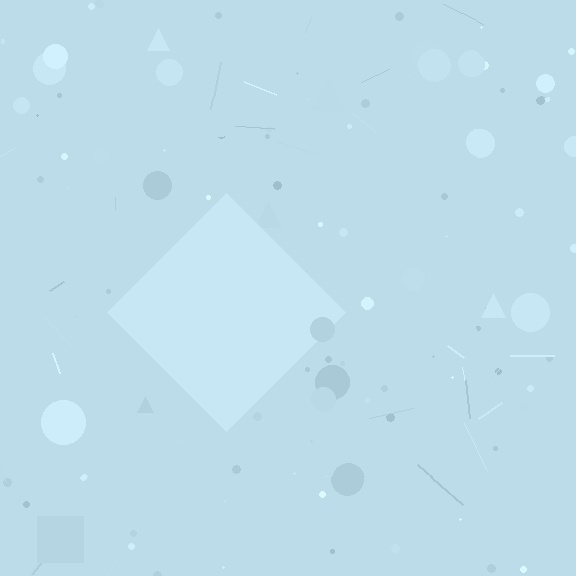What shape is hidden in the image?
A diamond is hidden in the image.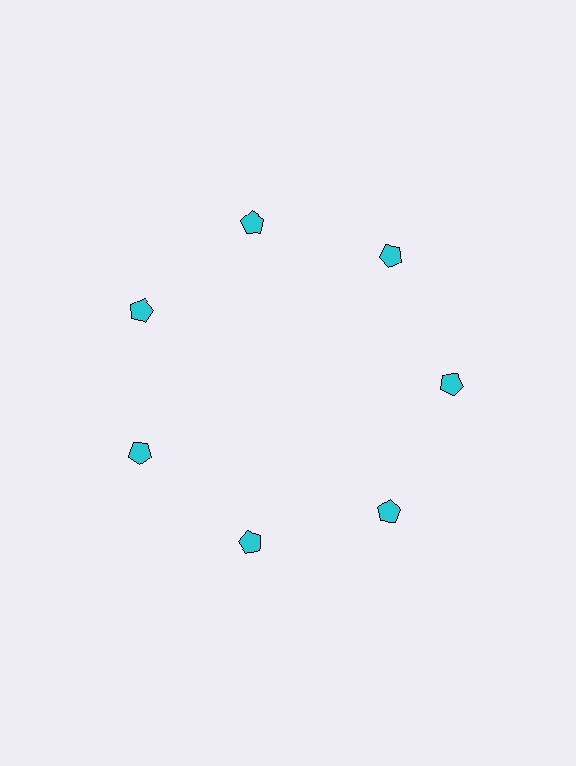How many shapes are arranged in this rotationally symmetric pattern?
There are 7 shapes, arranged in 7 groups of 1.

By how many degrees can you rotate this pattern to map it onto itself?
The pattern maps onto itself every 51 degrees of rotation.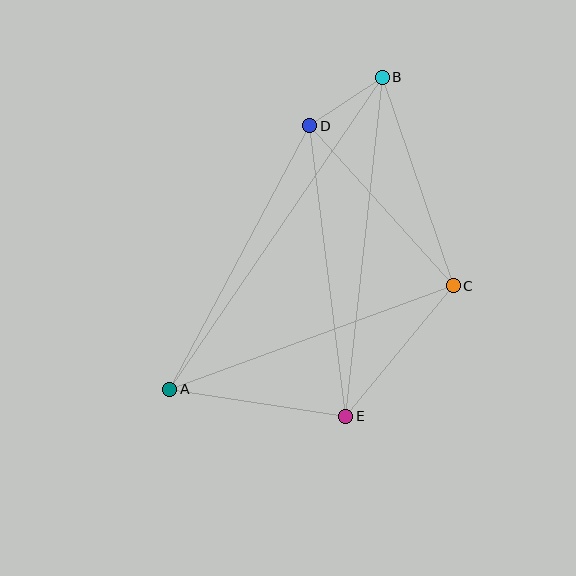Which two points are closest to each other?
Points B and D are closest to each other.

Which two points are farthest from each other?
Points A and B are farthest from each other.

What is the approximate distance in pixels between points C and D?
The distance between C and D is approximately 215 pixels.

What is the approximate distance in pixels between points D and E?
The distance between D and E is approximately 293 pixels.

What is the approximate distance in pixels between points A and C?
The distance between A and C is approximately 302 pixels.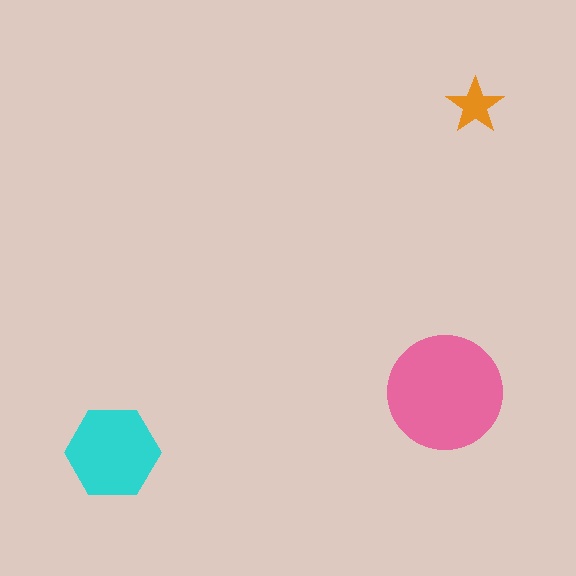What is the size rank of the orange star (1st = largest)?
3rd.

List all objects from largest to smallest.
The pink circle, the cyan hexagon, the orange star.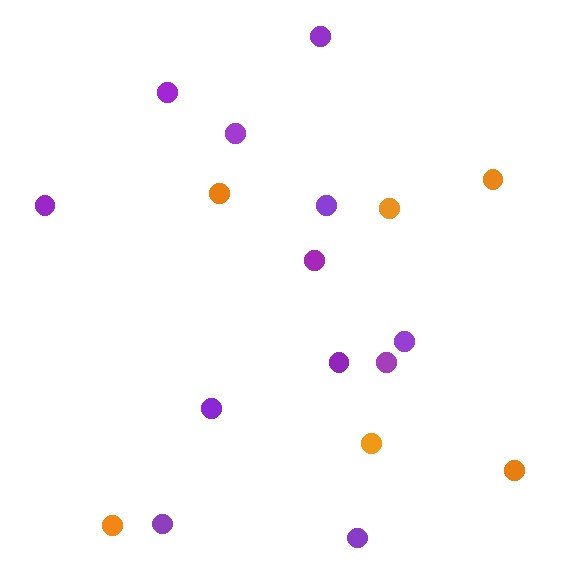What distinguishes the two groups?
There are 2 groups: one group of orange circles (6) and one group of purple circles (12).